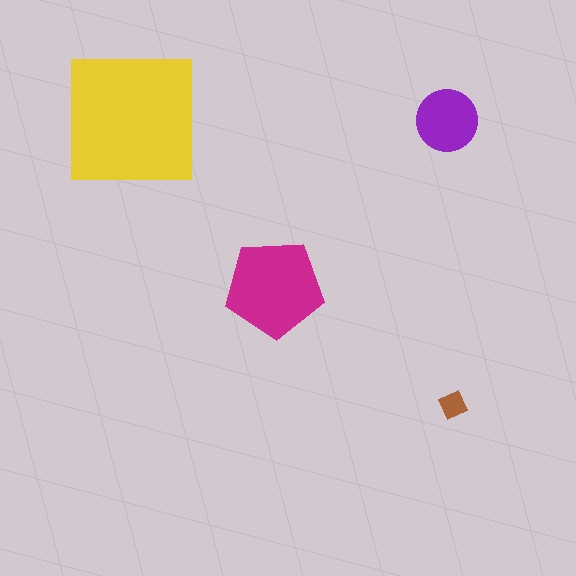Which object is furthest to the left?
The yellow square is leftmost.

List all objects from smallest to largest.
The brown diamond, the purple circle, the magenta pentagon, the yellow square.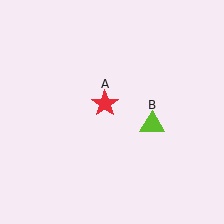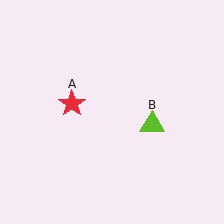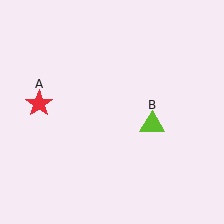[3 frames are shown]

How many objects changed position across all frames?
1 object changed position: red star (object A).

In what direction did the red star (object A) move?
The red star (object A) moved left.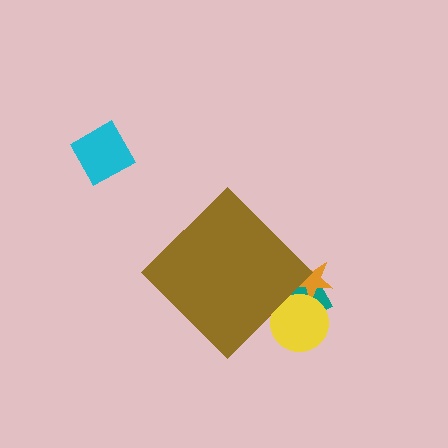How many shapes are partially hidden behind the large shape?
5 shapes are partially hidden.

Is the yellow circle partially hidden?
Yes, the yellow circle is partially hidden behind the brown diamond.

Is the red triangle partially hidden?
Yes, the red triangle is partially hidden behind the brown diamond.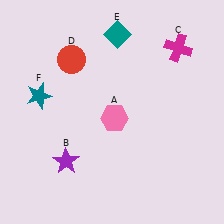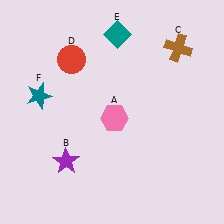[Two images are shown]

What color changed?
The cross (C) changed from magenta in Image 1 to brown in Image 2.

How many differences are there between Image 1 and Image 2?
There is 1 difference between the two images.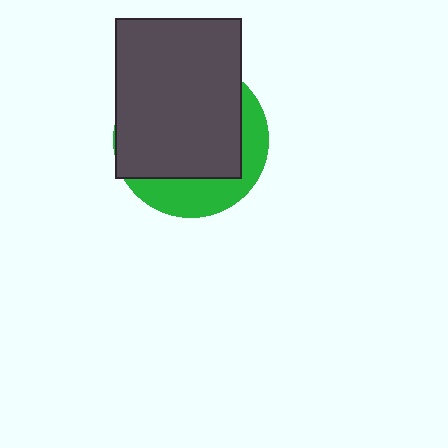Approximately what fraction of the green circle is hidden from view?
Roughly 70% of the green circle is hidden behind the dark gray rectangle.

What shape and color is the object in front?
The object in front is a dark gray rectangle.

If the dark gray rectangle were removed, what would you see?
You would see the complete green circle.